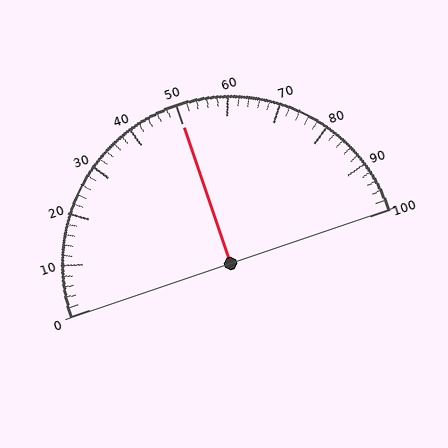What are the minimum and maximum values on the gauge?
The gauge ranges from 0 to 100.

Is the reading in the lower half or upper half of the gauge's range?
The reading is in the upper half of the range (0 to 100).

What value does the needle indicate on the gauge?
The needle indicates approximately 50.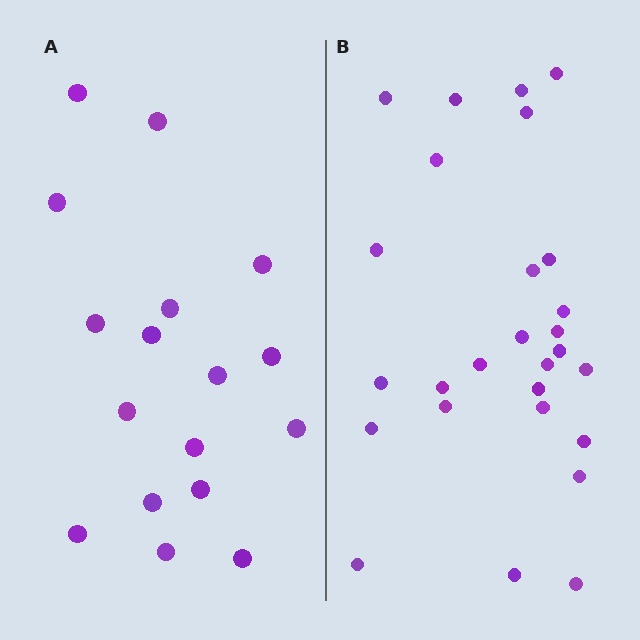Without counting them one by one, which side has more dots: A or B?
Region B (the right region) has more dots.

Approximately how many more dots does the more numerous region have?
Region B has roughly 10 or so more dots than region A.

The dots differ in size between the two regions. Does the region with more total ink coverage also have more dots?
No. Region A has more total ink coverage because its dots are larger, but region B actually contains more individual dots. Total area can be misleading — the number of items is what matters here.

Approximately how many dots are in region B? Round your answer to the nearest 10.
About 30 dots. (The exact count is 27, which rounds to 30.)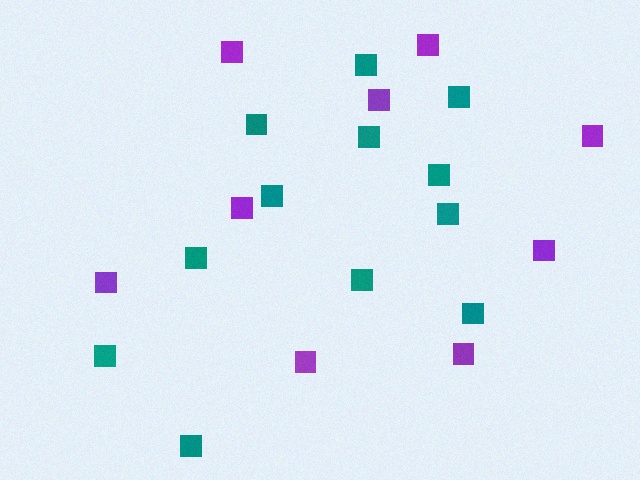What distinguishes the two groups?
There are 2 groups: one group of purple squares (9) and one group of teal squares (12).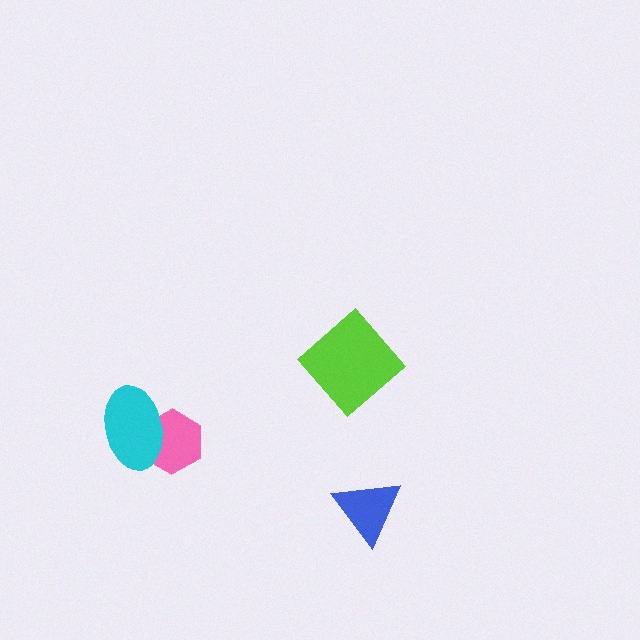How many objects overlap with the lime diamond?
0 objects overlap with the lime diamond.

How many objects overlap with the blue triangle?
0 objects overlap with the blue triangle.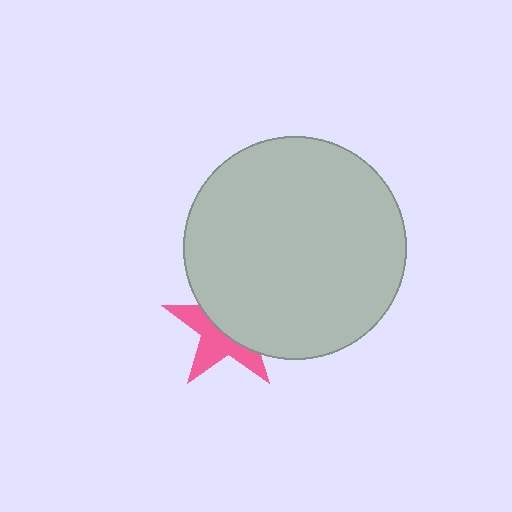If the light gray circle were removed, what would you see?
You would see the complete pink star.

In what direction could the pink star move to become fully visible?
The pink star could move toward the lower-left. That would shift it out from behind the light gray circle entirely.